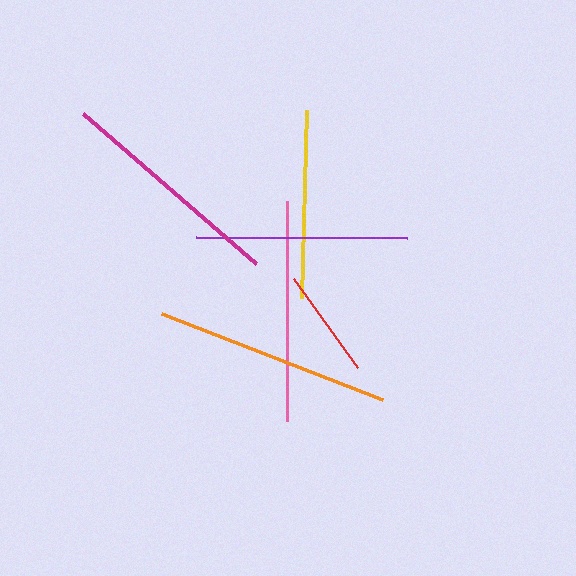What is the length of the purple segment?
The purple segment is approximately 211 pixels long.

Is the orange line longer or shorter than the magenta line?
The orange line is longer than the magenta line.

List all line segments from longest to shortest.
From longest to shortest: orange, magenta, pink, purple, yellow, red.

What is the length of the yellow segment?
The yellow segment is approximately 188 pixels long.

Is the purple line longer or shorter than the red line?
The purple line is longer than the red line.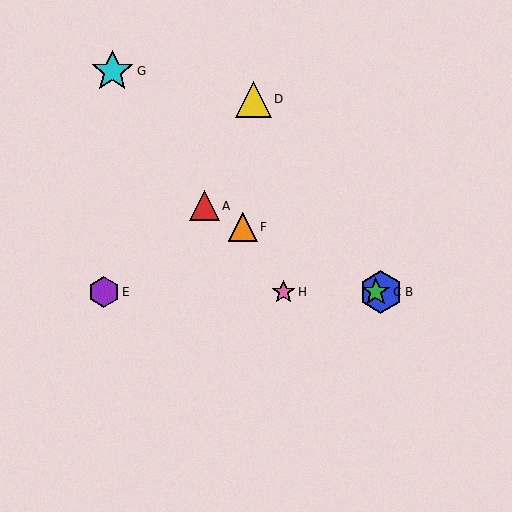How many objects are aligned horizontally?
4 objects (B, C, E, H) are aligned horizontally.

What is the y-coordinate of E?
Object E is at y≈292.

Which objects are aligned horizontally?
Objects B, C, E, H are aligned horizontally.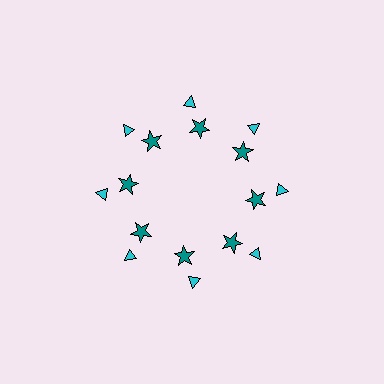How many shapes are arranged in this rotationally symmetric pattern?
There are 16 shapes, arranged in 8 groups of 2.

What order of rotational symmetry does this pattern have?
This pattern has 8-fold rotational symmetry.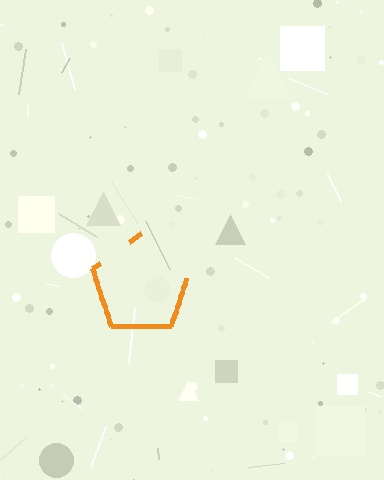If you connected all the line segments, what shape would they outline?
They would outline a pentagon.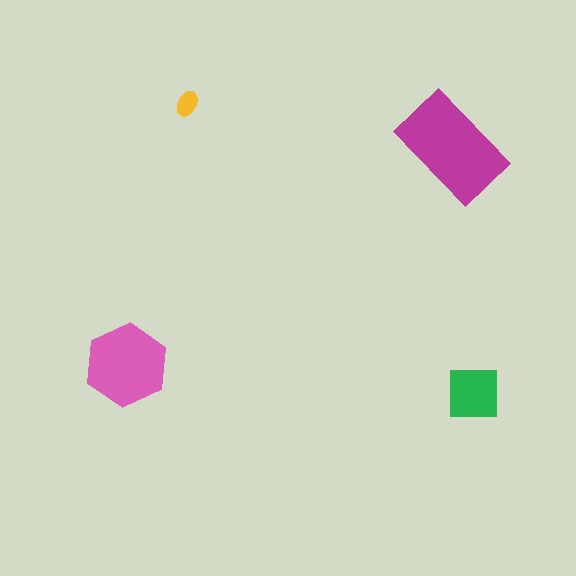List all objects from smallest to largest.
The yellow ellipse, the green square, the pink hexagon, the magenta rectangle.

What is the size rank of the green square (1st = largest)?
3rd.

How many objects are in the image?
There are 4 objects in the image.